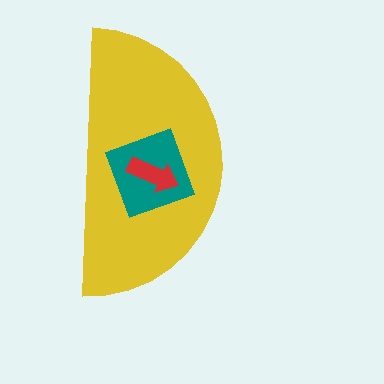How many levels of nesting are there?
3.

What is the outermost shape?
The yellow semicircle.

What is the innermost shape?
The red arrow.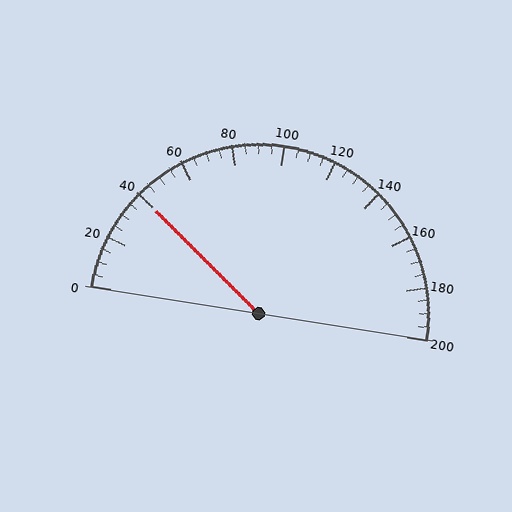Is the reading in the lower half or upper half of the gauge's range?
The reading is in the lower half of the range (0 to 200).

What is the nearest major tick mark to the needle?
The nearest major tick mark is 40.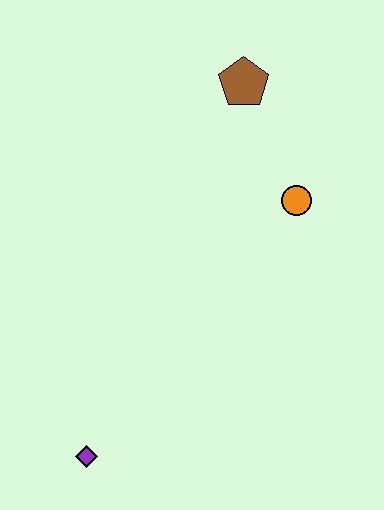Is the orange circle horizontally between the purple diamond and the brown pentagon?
No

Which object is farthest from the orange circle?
The purple diamond is farthest from the orange circle.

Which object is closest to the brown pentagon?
The orange circle is closest to the brown pentagon.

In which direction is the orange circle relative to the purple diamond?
The orange circle is above the purple diamond.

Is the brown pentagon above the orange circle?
Yes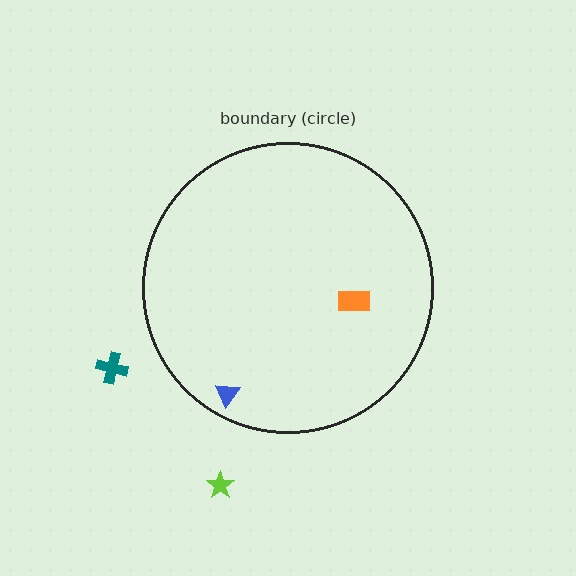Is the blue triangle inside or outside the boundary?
Inside.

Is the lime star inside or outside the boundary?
Outside.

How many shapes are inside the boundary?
2 inside, 2 outside.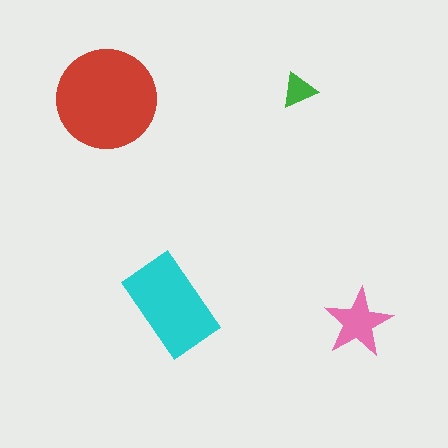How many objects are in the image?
There are 4 objects in the image.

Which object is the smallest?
The green triangle.